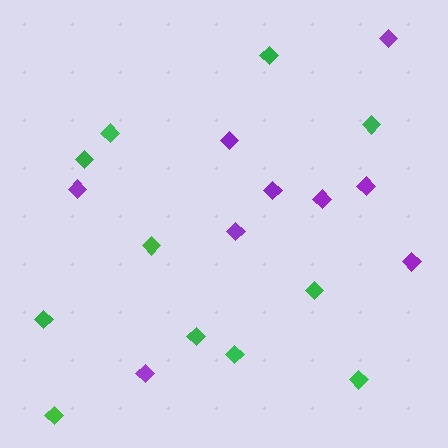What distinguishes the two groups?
There are 2 groups: one group of purple diamonds (9) and one group of green diamonds (11).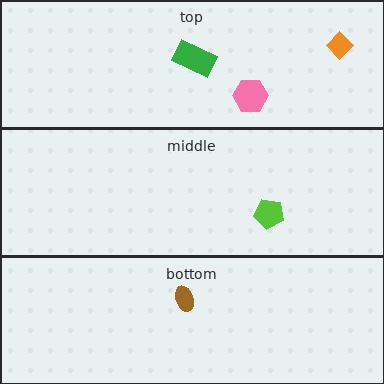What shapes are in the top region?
The pink hexagon, the green rectangle, the orange diamond.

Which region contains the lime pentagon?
The middle region.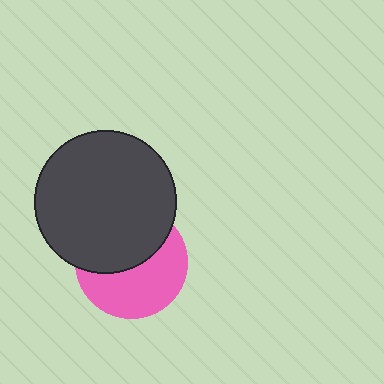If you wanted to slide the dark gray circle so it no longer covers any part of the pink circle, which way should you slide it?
Slide it up — that is the most direct way to separate the two shapes.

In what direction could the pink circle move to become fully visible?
The pink circle could move down. That would shift it out from behind the dark gray circle entirely.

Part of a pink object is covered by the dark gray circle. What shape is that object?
It is a circle.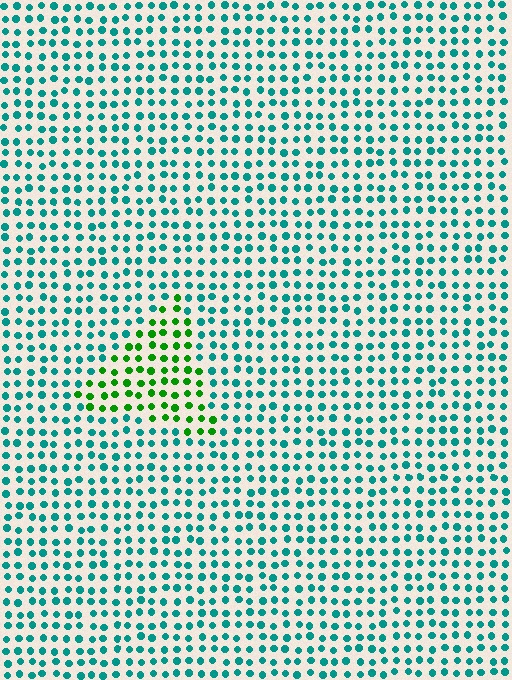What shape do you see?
I see a triangle.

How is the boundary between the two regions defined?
The boundary is defined purely by a slight shift in hue (about 55 degrees). Spacing, size, and orientation are identical on both sides.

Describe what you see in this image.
The image is filled with small teal elements in a uniform arrangement. A triangle-shaped region is visible where the elements are tinted to a slightly different hue, forming a subtle color boundary.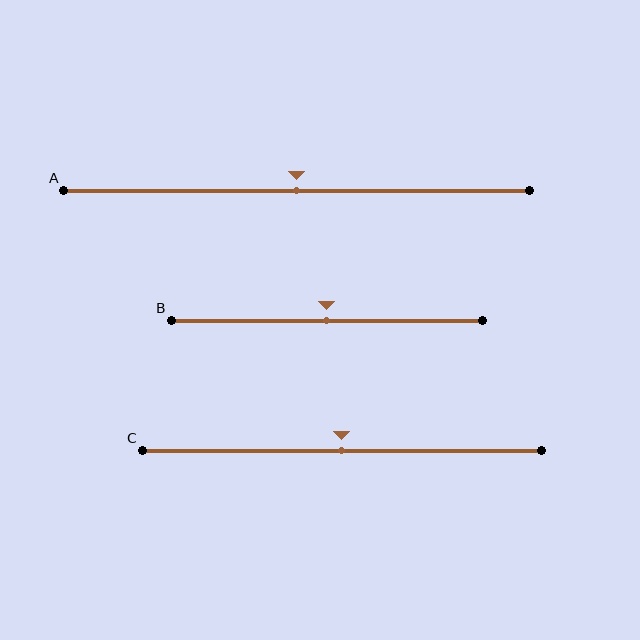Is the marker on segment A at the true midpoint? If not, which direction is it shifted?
Yes, the marker on segment A is at the true midpoint.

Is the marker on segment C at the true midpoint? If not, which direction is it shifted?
Yes, the marker on segment C is at the true midpoint.